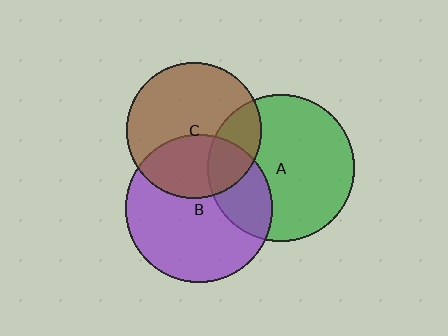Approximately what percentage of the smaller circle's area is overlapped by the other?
Approximately 25%.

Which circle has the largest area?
Circle B (purple).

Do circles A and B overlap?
Yes.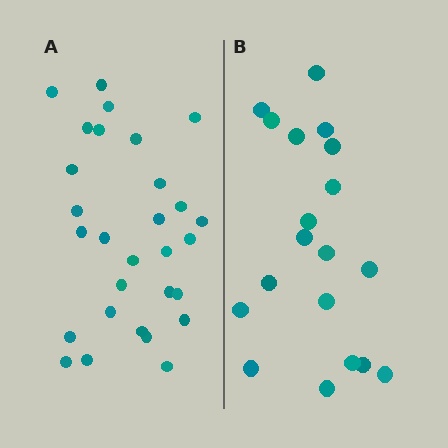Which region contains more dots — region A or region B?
Region A (the left region) has more dots.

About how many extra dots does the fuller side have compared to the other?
Region A has roughly 10 or so more dots than region B.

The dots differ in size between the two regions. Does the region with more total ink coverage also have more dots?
No. Region B has more total ink coverage because its dots are larger, but region A actually contains more individual dots. Total area can be misleading — the number of items is what matters here.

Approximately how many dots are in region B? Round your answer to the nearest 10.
About 20 dots. (The exact count is 19, which rounds to 20.)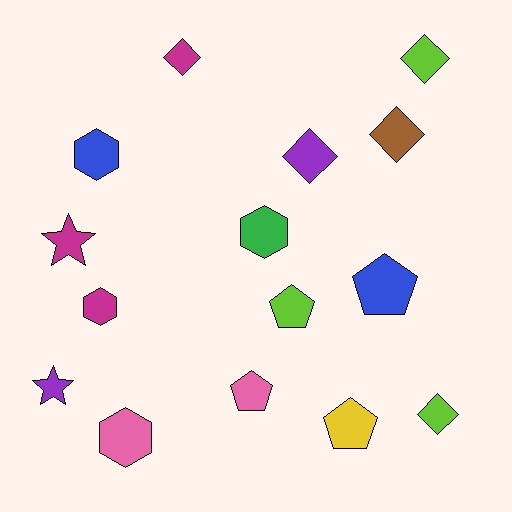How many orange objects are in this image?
There are no orange objects.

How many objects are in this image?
There are 15 objects.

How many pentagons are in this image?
There are 4 pentagons.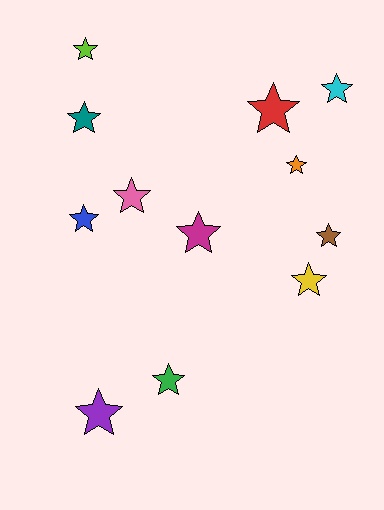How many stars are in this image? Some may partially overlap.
There are 12 stars.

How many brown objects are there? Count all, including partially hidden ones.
There is 1 brown object.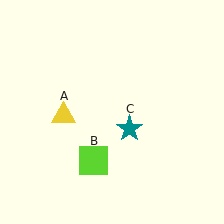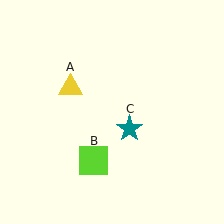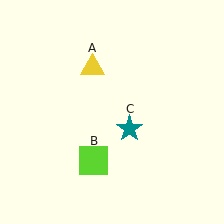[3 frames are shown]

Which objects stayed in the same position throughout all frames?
Lime square (object B) and teal star (object C) remained stationary.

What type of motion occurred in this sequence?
The yellow triangle (object A) rotated clockwise around the center of the scene.